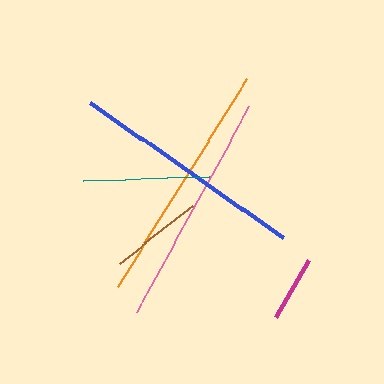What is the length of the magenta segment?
The magenta segment is approximately 66 pixels long.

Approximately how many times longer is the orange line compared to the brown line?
The orange line is approximately 2.6 times the length of the brown line.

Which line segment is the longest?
The orange line is the longest at approximately 245 pixels.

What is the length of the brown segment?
The brown segment is approximately 94 pixels long.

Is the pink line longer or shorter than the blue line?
The blue line is longer than the pink line.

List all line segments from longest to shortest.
From longest to shortest: orange, blue, pink, teal, brown, magenta.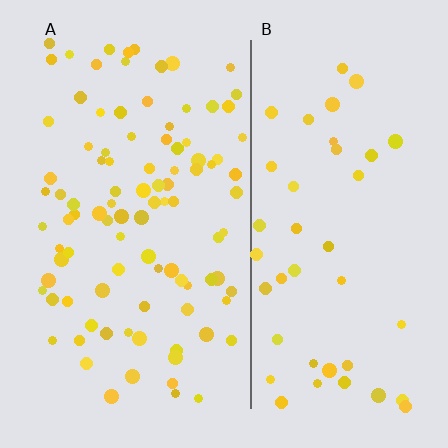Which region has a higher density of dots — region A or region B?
A (the left).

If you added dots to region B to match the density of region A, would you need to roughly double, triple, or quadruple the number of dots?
Approximately double.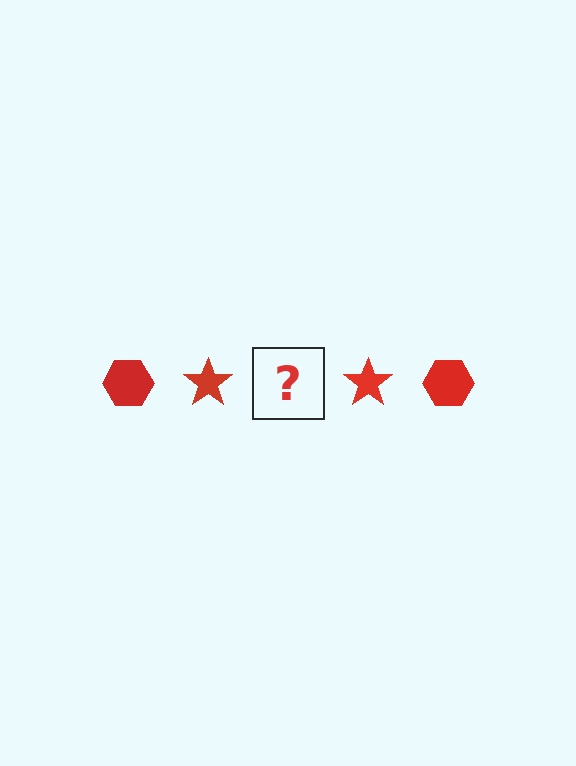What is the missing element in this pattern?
The missing element is a red hexagon.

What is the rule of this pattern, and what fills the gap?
The rule is that the pattern cycles through hexagon, star shapes in red. The gap should be filled with a red hexagon.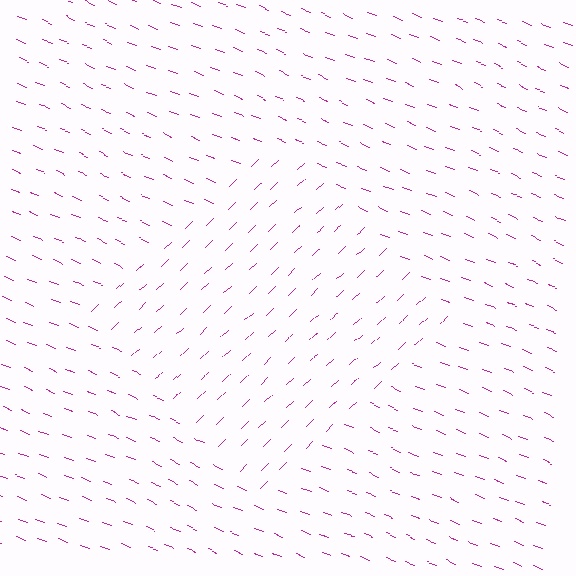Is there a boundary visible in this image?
Yes, there is a texture boundary formed by a change in line orientation.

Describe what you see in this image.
The image is filled with small magenta line segments. A diamond region in the image has lines oriented differently from the surrounding lines, creating a visible texture boundary.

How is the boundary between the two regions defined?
The boundary is defined purely by a change in line orientation (approximately 66 degrees difference). All lines are the same color and thickness.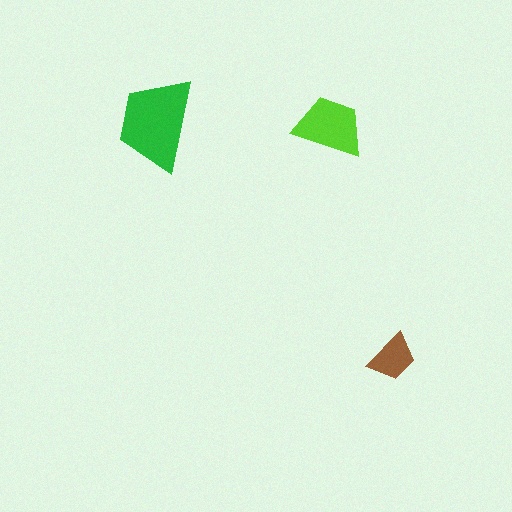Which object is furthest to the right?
The brown trapezoid is rightmost.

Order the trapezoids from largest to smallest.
the green one, the lime one, the brown one.